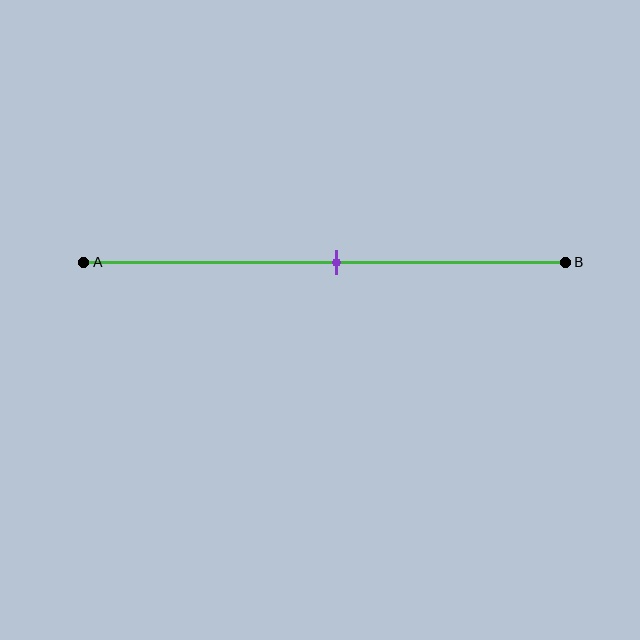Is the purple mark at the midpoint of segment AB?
Yes, the mark is approximately at the midpoint.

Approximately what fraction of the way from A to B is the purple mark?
The purple mark is approximately 55% of the way from A to B.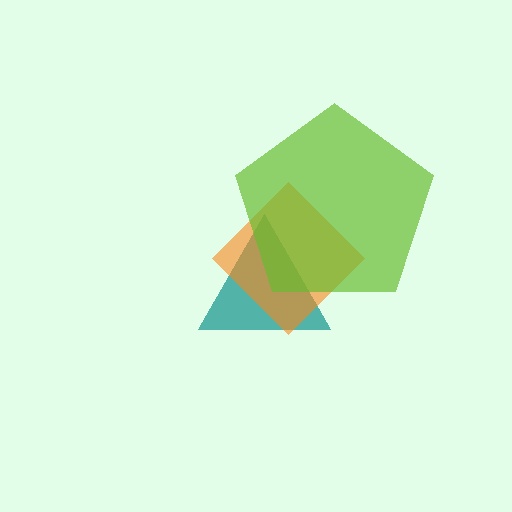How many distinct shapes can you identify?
There are 3 distinct shapes: a teal triangle, an orange diamond, a lime pentagon.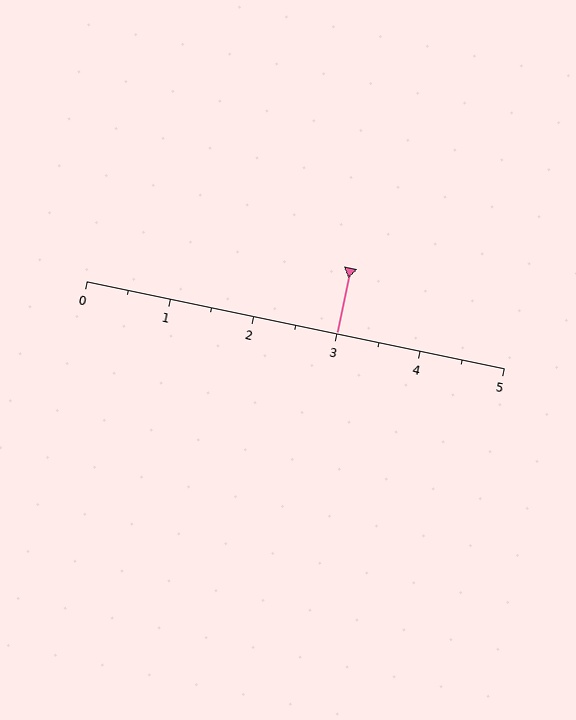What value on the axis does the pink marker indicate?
The marker indicates approximately 3.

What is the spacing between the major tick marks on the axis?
The major ticks are spaced 1 apart.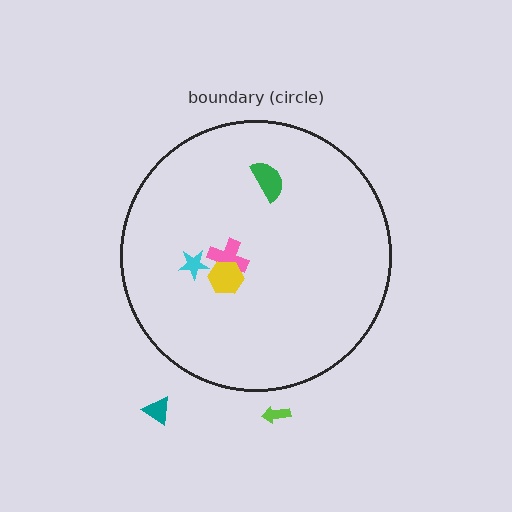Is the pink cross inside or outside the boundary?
Inside.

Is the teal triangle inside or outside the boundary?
Outside.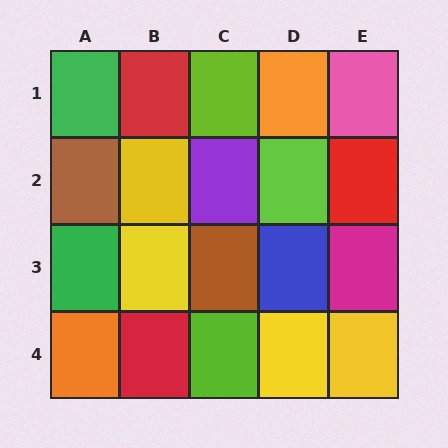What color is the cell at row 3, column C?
Brown.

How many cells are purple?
1 cell is purple.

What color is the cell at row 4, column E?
Yellow.